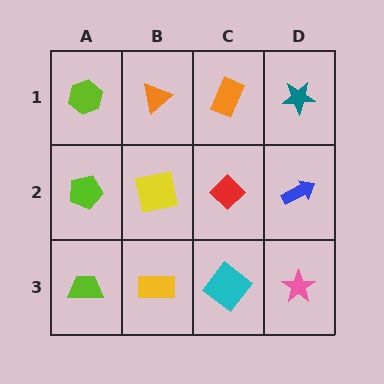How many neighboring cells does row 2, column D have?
3.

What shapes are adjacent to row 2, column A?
A lime hexagon (row 1, column A), a lime trapezoid (row 3, column A), a yellow square (row 2, column B).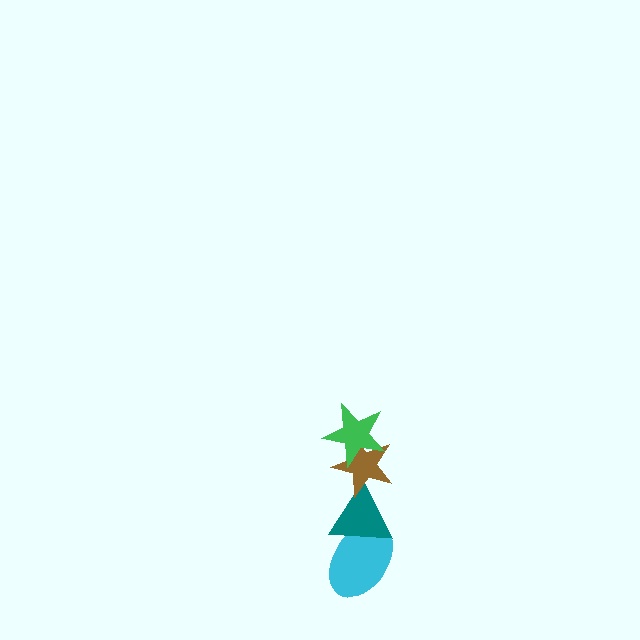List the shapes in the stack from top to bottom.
From top to bottom: the green star, the brown star, the teal triangle, the cyan ellipse.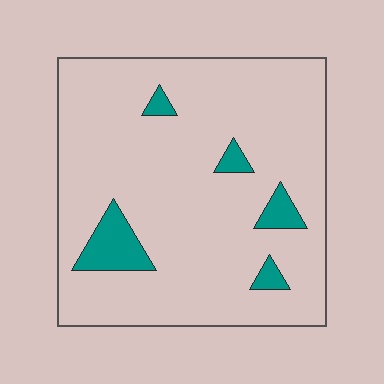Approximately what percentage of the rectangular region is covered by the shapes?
Approximately 10%.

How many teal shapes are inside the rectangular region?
5.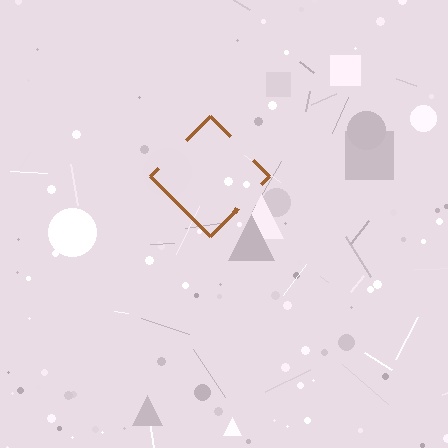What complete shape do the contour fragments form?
The contour fragments form a diamond.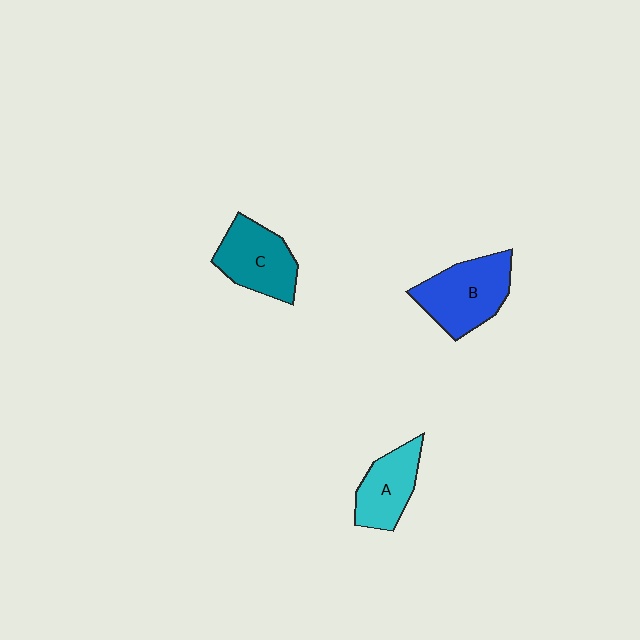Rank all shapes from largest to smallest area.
From largest to smallest: B (blue), C (teal), A (cyan).